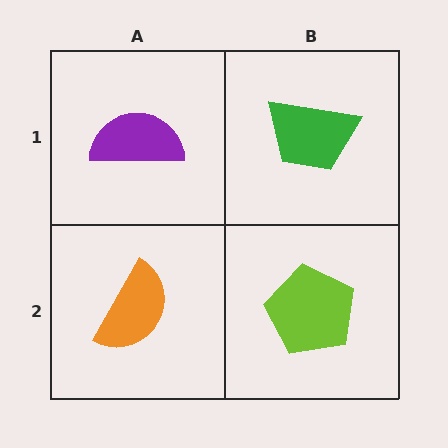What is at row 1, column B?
A green trapezoid.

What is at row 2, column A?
An orange semicircle.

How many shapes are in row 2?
2 shapes.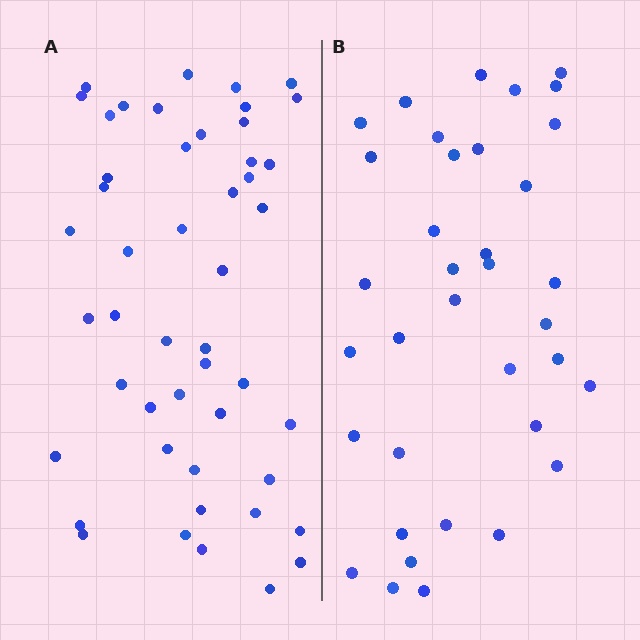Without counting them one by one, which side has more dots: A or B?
Region A (the left region) has more dots.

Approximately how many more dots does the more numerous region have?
Region A has roughly 12 or so more dots than region B.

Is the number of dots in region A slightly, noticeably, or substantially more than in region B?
Region A has noticeably more, but not dramatically so. The ratio is roughly 1.3 to 1.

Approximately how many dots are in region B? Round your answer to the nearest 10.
About 40 dots. (The exact count is 36, which rounds to 40.)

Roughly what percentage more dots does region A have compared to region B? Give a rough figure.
About 35% more.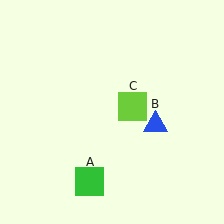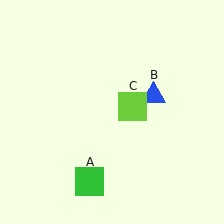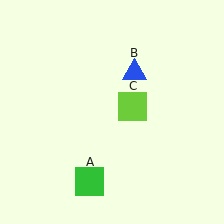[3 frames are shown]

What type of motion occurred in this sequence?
The blue triangle (object B) rotated counterclockwise around the center of the scene.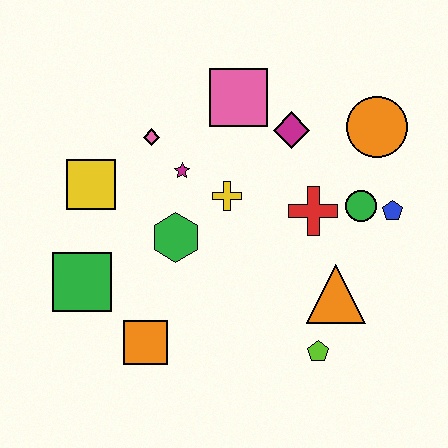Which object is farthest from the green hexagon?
The orange circle is farthest from the green hexagon.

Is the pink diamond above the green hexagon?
Yes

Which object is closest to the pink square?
The magenta diamond is closest to the pink square.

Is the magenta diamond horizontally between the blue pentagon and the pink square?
Yes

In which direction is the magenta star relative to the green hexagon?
The magenta star is above the green hexagon.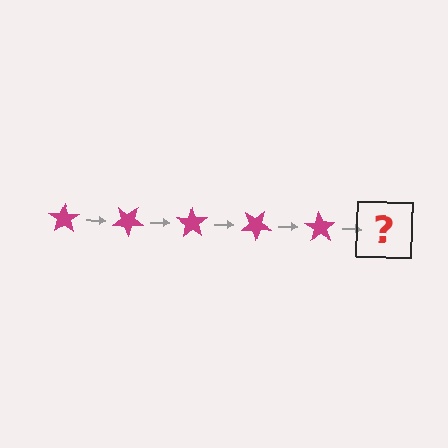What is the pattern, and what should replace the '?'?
The pattern is that the star rotates 35 degrees each step. The '?' should be a magenta star rotated 175 degrees.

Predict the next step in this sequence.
The next step is a magenta star rotated 175 degrees.